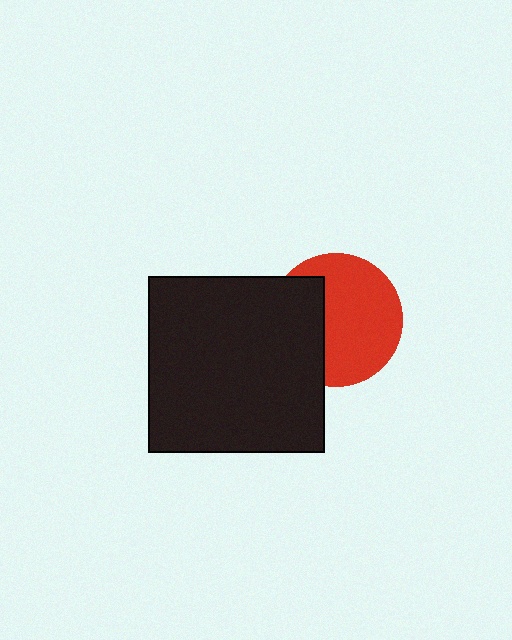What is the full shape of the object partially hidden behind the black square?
The partially hidden object is a red circle.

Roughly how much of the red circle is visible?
About half of it is visible (roughly 64%).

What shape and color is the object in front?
The object in front is a black square.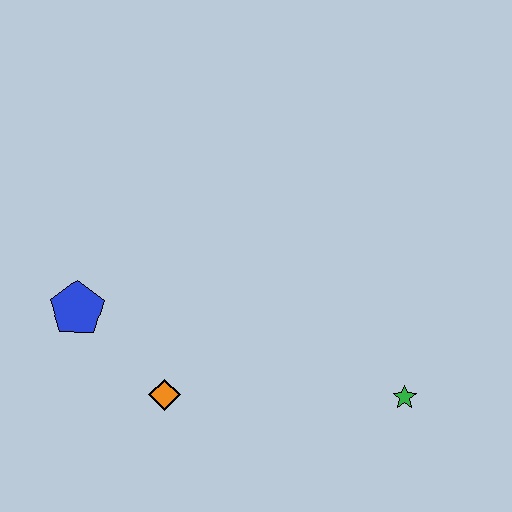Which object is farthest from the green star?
The blue pentagon is farthest from the green star.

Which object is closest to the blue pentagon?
The orange diamond is closest to the blue pentagon.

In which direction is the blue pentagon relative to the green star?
The blue pentagon is to the left of the green star.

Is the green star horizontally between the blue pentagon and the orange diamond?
No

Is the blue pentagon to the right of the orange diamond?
No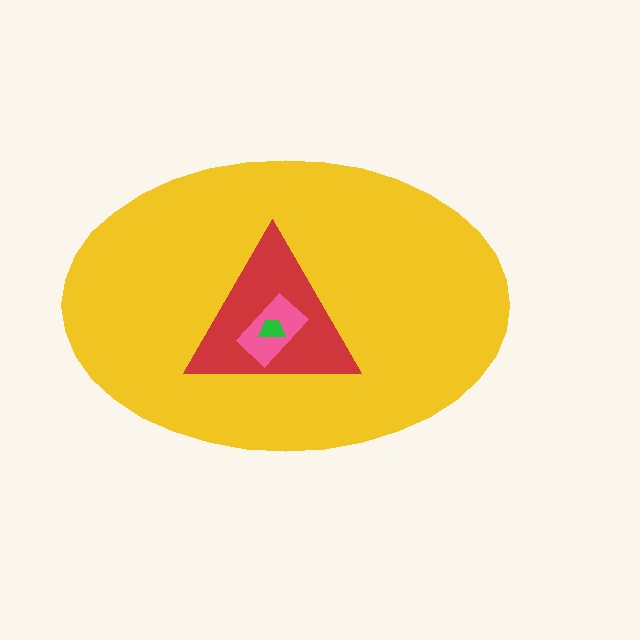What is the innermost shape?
The green trapezoid.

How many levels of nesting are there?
4.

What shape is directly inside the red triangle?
The pink rectangle.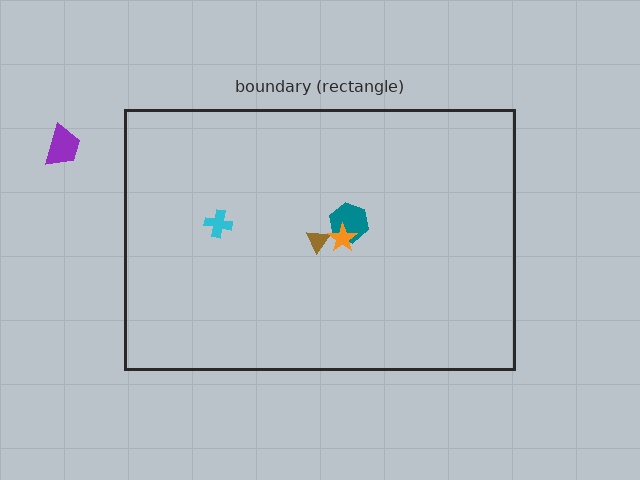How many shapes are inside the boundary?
4 inside, 1 outside.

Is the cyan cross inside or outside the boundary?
Inside.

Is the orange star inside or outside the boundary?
Inside.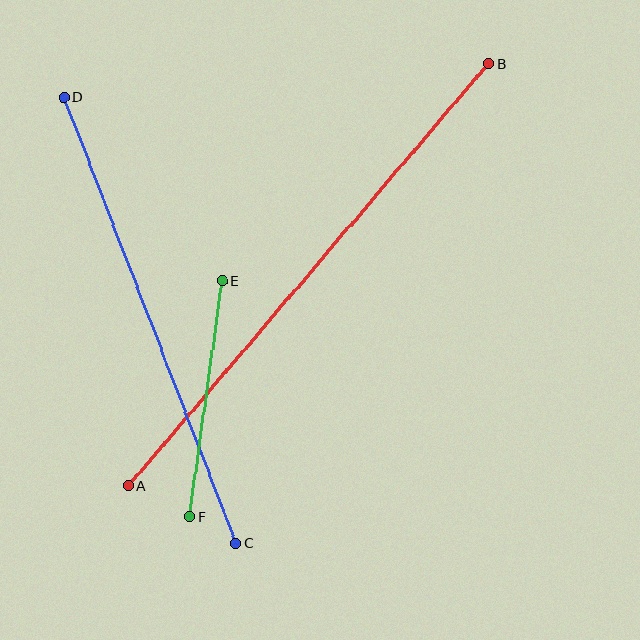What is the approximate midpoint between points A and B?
The midpoint is at approximately (309, 274) pixels.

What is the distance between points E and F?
The distance is approximately 238 pixels.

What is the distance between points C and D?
The distance is approximately 478 pixels.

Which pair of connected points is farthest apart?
Points A and B are farthest apart.